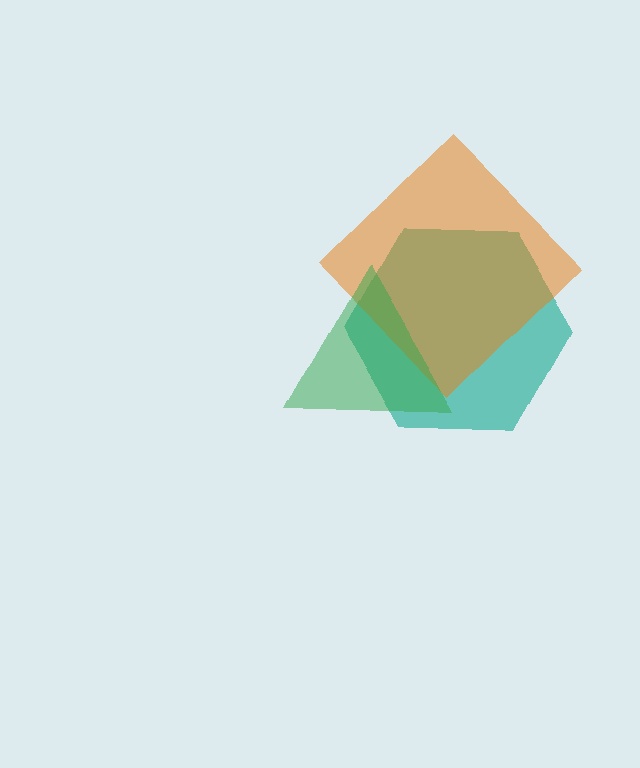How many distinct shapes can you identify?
There are 3 distinct shapes: a teal hexagon, an orange diamond, a green triangle.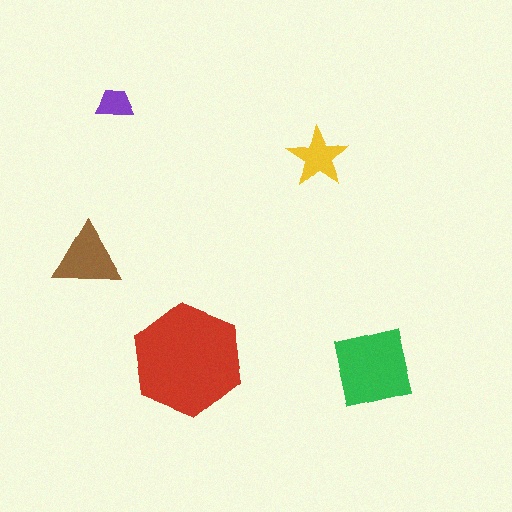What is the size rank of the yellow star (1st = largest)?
4th.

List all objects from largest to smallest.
The red hexagon, the green square, the brown triangle, the yellow star, the purple trapezoid.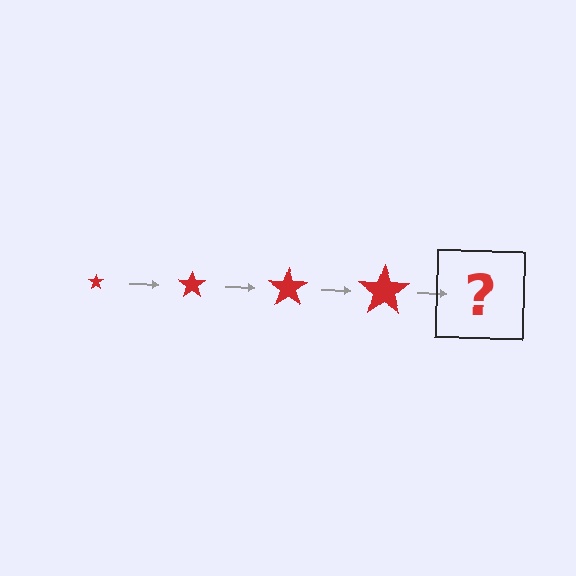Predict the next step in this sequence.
The next step is a red star, larger than the previous one.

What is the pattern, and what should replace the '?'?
The pattern is that the star gets progressively larger each step. The '?' should be a red star, larger than the previous one.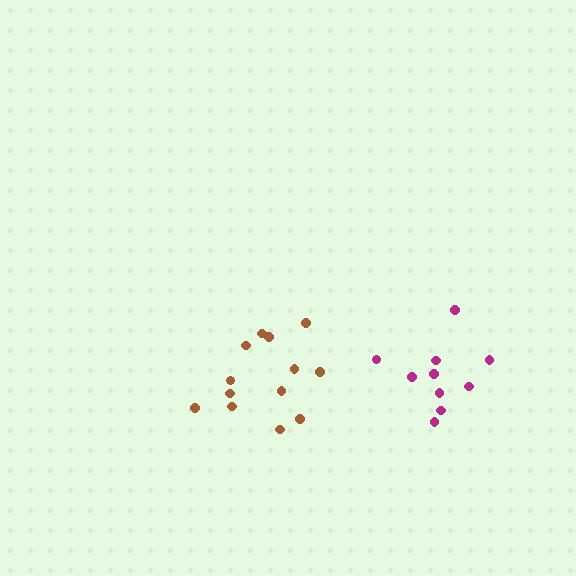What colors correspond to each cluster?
The clusters are colored: brown, magenta.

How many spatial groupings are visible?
There are 2 spatial groupings.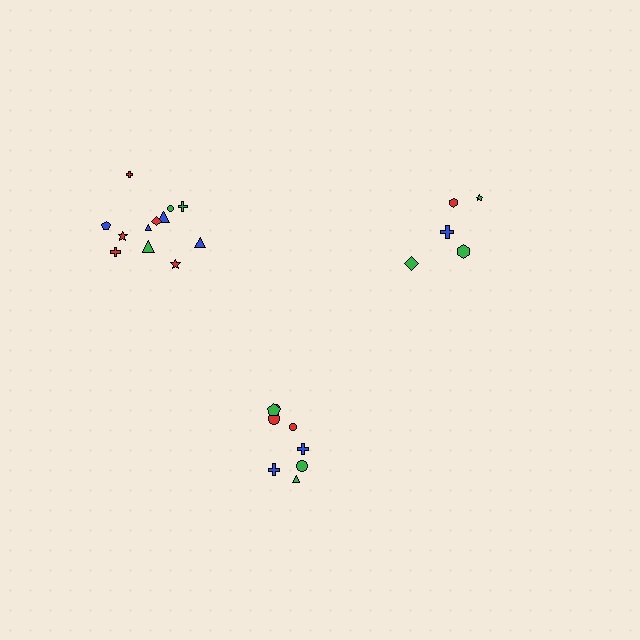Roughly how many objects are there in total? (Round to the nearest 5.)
Roughly 25 objects in total.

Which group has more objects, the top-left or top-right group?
The top-left group.